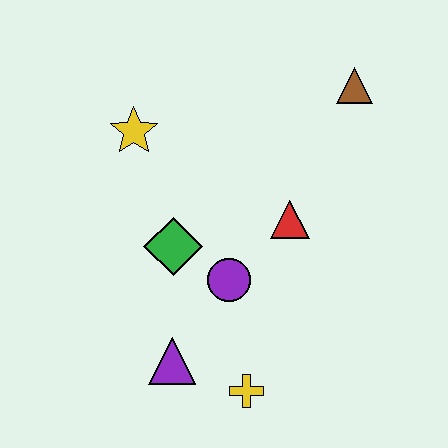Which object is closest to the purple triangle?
The yellow cross is closest to the purple triangle.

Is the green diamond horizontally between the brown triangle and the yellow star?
Yes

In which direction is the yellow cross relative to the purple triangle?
The yellow cross is to the right of the purple triangle.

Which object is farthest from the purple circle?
The brown triangle is farthest from the purple circle.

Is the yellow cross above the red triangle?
No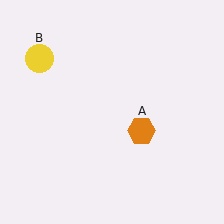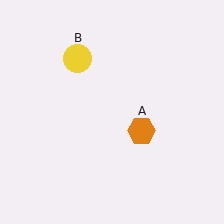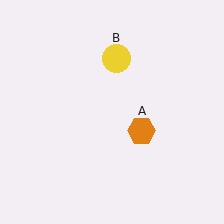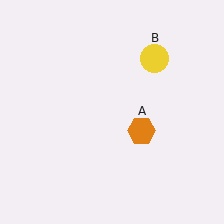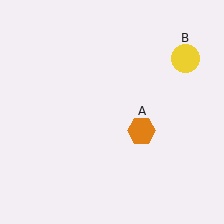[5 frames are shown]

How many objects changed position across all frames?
1 object changed position: yellow circle (object B).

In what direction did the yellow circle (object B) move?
The yellow circle (object B) moved right.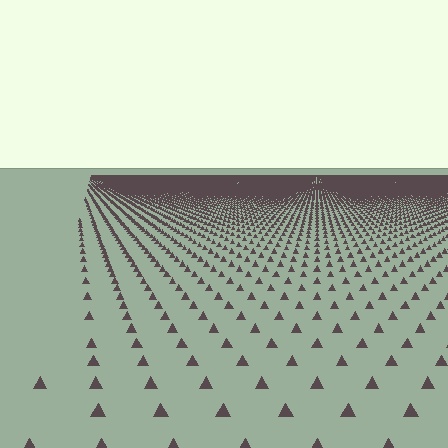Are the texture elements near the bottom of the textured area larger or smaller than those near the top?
Larger. Near the bottom, elements are closer to the viewer and appear at a bigger on-screen size.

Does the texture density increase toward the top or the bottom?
Density increases toward the top.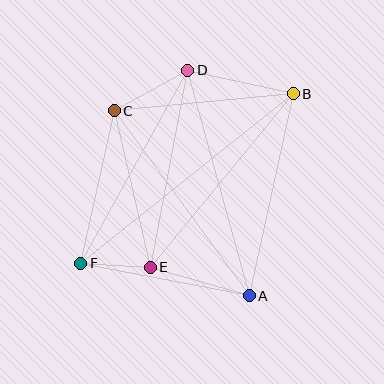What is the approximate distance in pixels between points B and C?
The distance between B and C is approximately 180 pixels.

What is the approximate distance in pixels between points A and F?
The distance between A and F is approximately 171 pixels.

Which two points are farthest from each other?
Points B and F are farthest from each other.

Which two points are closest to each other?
Points E and F are closest to each other.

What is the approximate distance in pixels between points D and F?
The distance between D and F is approximately 221 pixels.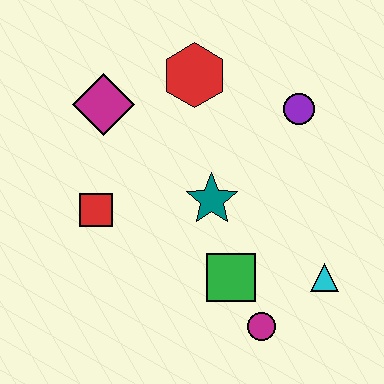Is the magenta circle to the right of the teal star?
Yes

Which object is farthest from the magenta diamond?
The cyan triangle is farthest from the magenta diamond.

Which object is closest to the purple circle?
The red hexagon is closest to the purple circle.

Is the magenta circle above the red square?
No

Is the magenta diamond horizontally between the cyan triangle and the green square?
No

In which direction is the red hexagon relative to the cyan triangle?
The red hexagon is above the cyan triangle.